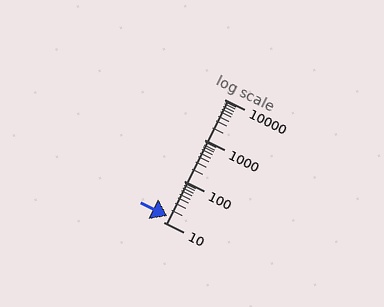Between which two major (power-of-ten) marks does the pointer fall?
The pointer is between 10 and 100.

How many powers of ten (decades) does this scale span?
The scale spans 3 decades, from 10 to 10000.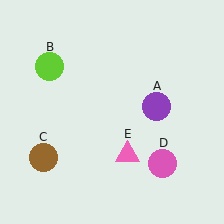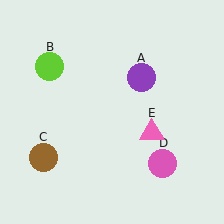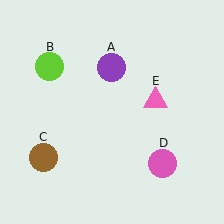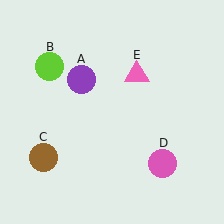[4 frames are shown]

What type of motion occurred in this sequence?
The purple circle (object A), pink triangle (object E) rotated counterclockwise around the center of the scene.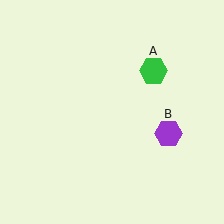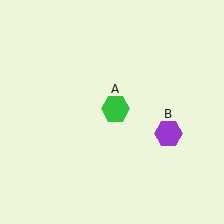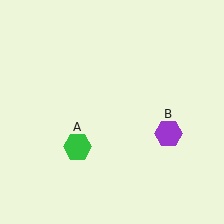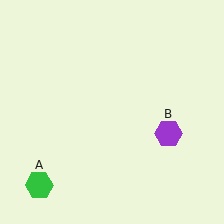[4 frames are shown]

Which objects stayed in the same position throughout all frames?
Purple hexagon (object B) remained stationary.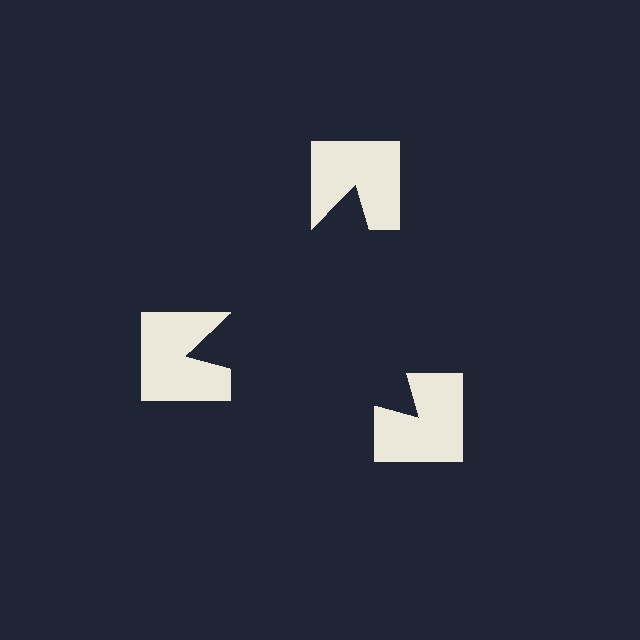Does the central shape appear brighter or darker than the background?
It typically appears slightly darker than the background, even though no actual brightness change is drawn.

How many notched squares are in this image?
There are 3 — one at each vertex of the illusory triangle.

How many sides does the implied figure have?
3 sides.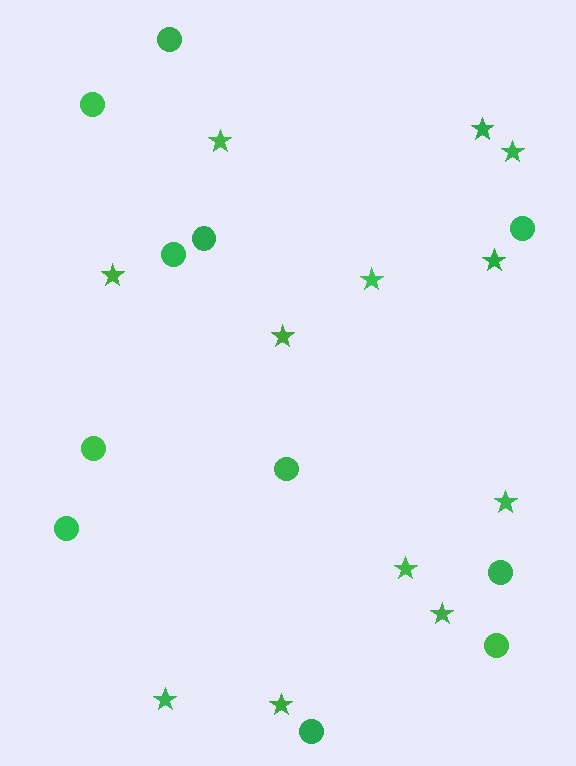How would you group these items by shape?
There are 2 groups: one group of circles (11) and one group of stars (12).